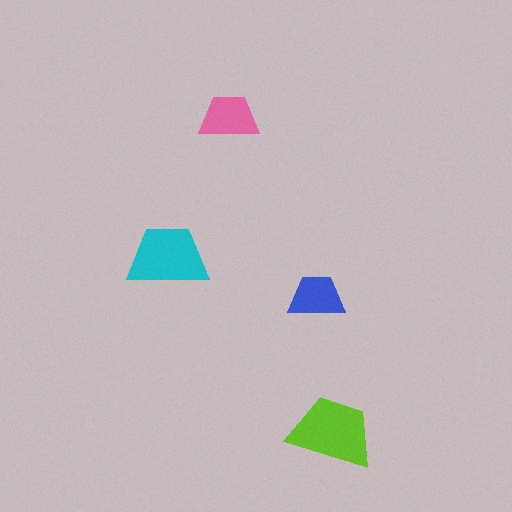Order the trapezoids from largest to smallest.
the lime one, the cyan one, the pink one, the blue one.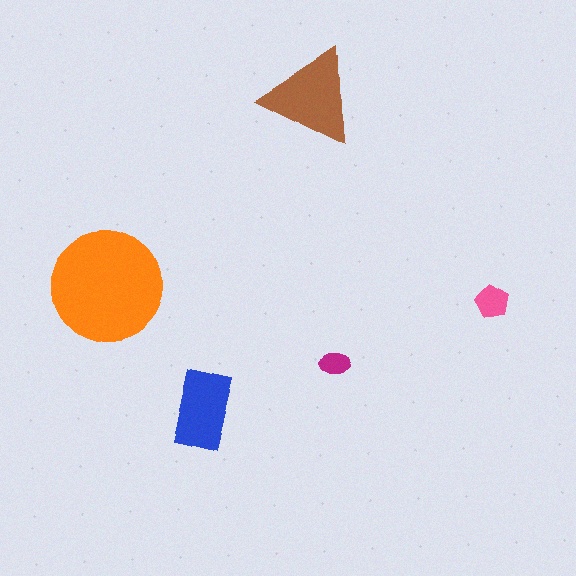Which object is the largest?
The orange circle.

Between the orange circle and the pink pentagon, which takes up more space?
The orange circle.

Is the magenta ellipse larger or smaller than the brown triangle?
Smaller.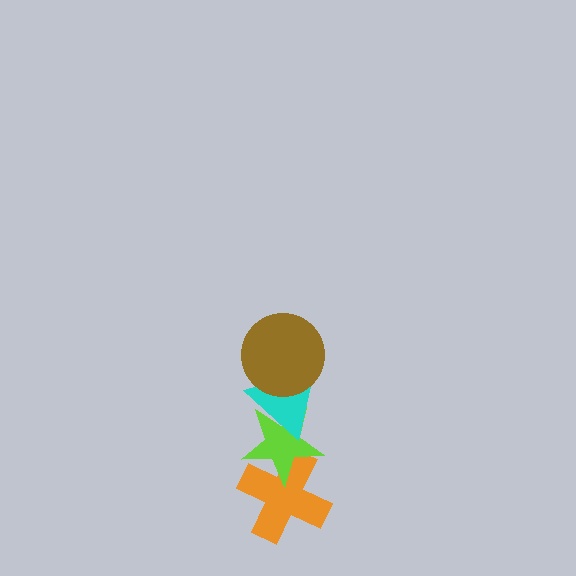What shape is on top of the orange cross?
The lime star is on top of the orange cross.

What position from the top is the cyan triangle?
The cyan triangle is 2nd from the top.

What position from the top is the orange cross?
The orange cross is 4th from the top.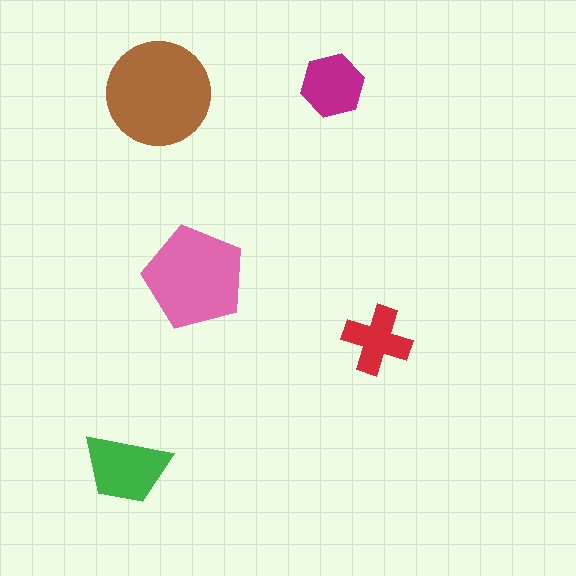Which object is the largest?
The brown circle.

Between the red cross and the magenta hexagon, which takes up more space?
The magenta hexagon.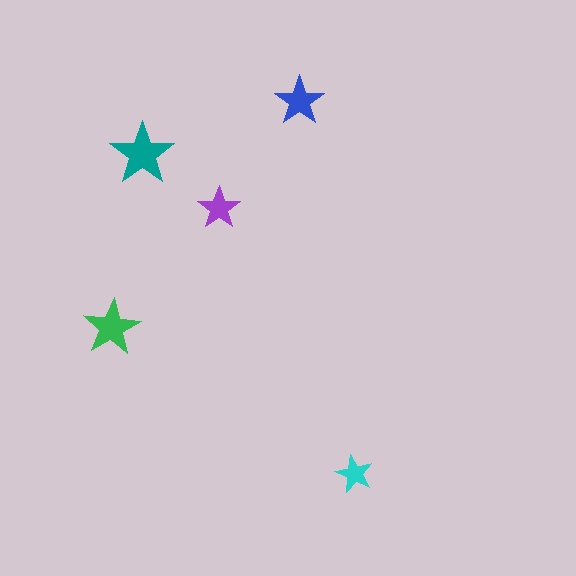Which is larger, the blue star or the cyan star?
The blue one.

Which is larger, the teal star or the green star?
The teal one.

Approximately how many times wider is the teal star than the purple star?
About 1.5 times wider.